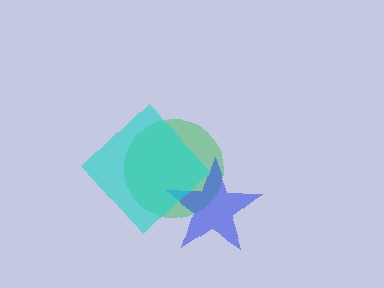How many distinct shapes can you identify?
There are 3 distinct shapes: a green circle, a blue star, a cyan diamond.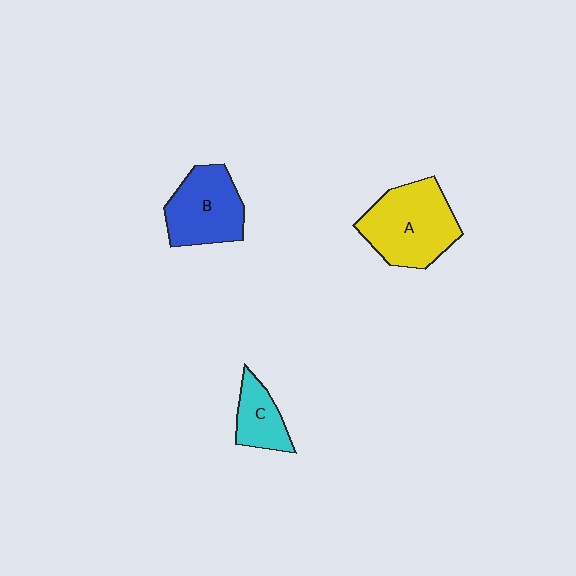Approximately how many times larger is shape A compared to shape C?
Approximately 2.1 times.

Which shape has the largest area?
Shape A (yellow).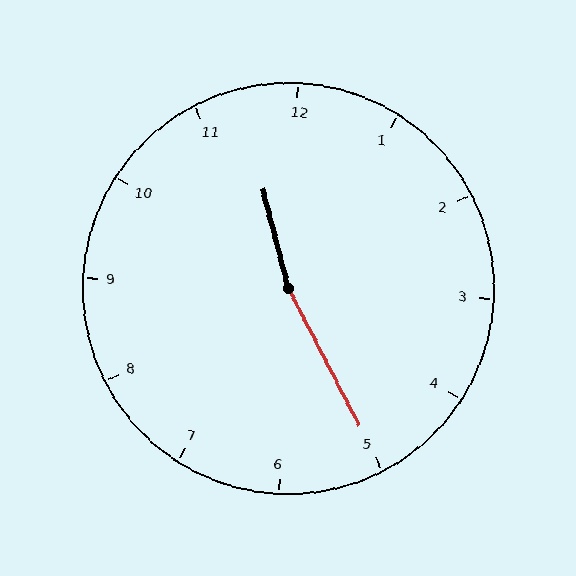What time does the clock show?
11:25.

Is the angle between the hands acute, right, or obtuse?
It is obtuse.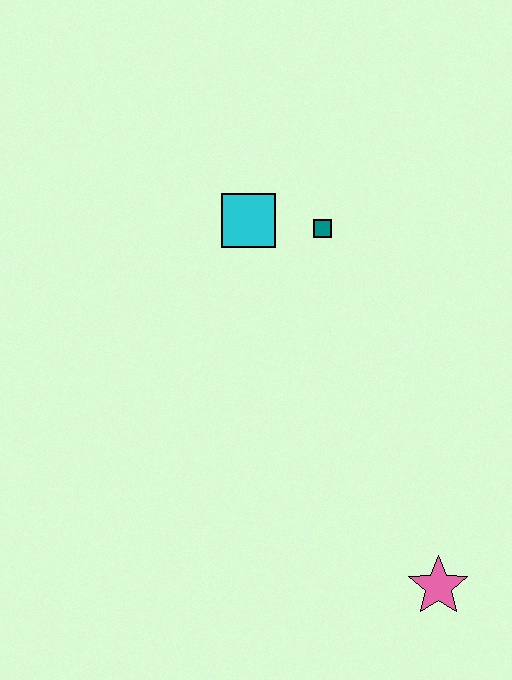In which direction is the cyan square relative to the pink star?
The cyan square is above the pink star.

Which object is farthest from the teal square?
The pink star is farthest from the teal square.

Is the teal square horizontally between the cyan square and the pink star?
Yes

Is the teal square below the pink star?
No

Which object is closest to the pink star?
The teal square is closest to the pink star.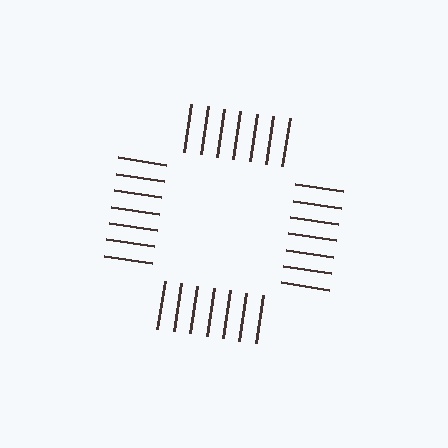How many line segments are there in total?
28 — 7 along each of the 4 edges.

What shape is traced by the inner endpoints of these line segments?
An illusory square — the line segments terminate on its edges but no continuous stroke is drawn.